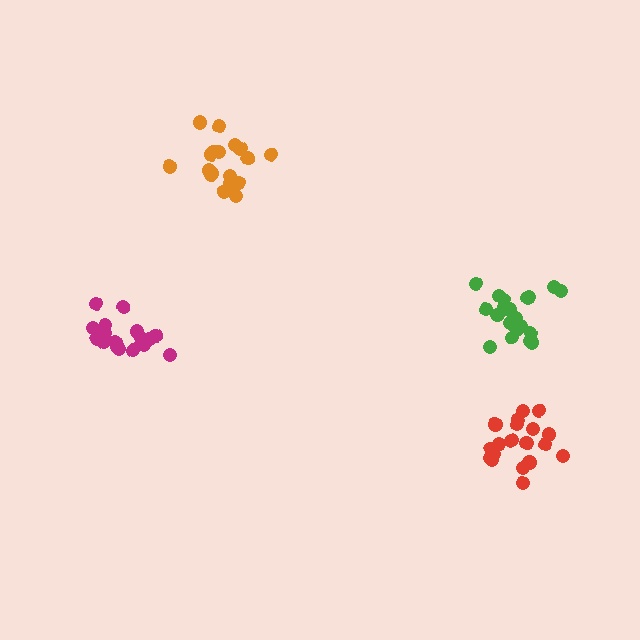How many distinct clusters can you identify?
There are 4 distinct clusters.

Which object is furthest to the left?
The magenta cluster is leftmost.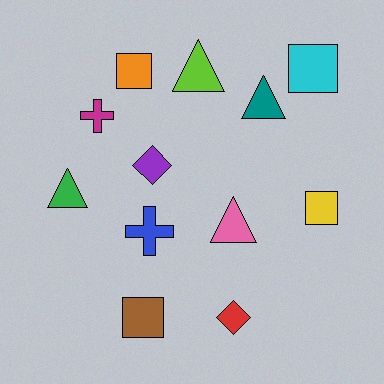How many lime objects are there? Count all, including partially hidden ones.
There is 1 lime object.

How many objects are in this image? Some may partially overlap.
There are 12 objects.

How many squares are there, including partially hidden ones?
There are 4 squares.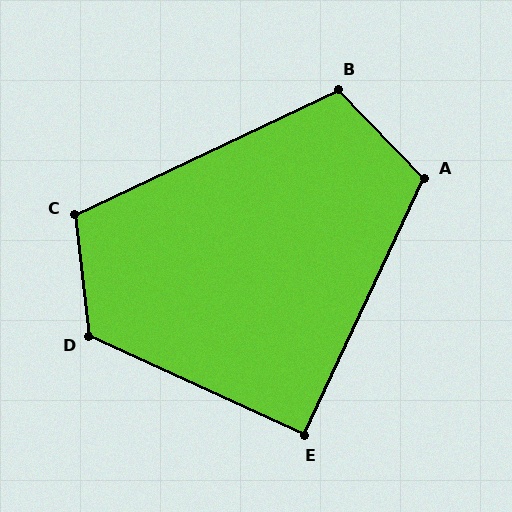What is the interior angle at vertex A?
Approximately 111 degrees (obtuse).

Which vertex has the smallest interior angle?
E, at approximately 90 degrees.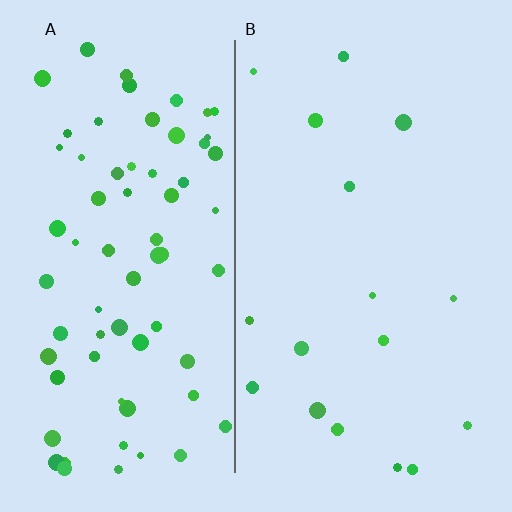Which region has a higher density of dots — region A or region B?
A (the left).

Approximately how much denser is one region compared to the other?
Approximately 4.2× — region A over region B.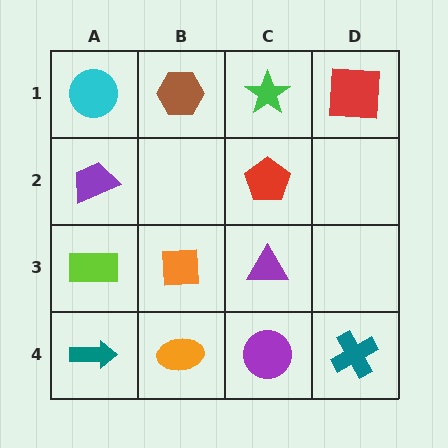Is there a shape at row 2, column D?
No, that cell is empty.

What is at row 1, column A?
A cyan circle.